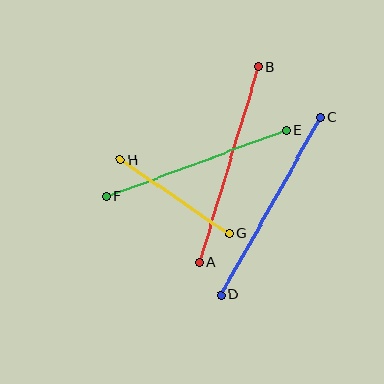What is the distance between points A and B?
The distance is approximately 204 pixels.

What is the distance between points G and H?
The distance is approximately 131 pixels.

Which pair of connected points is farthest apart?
Points A and B are farthest apart.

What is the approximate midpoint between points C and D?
The midpoint is at approximately (271, 206) pixels.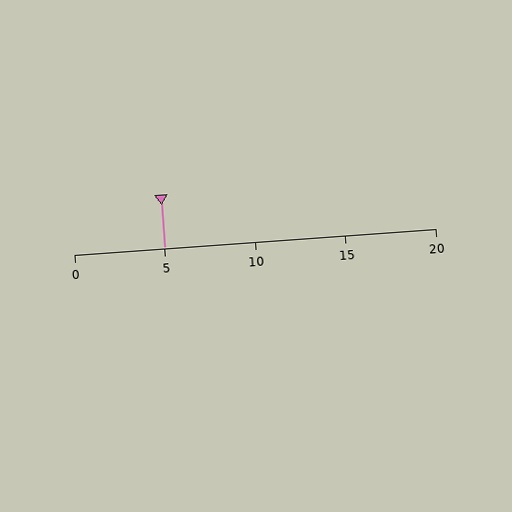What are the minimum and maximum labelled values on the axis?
The axis runs from 0 to 20.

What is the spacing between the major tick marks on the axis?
The major ticks are spaced 5 apart.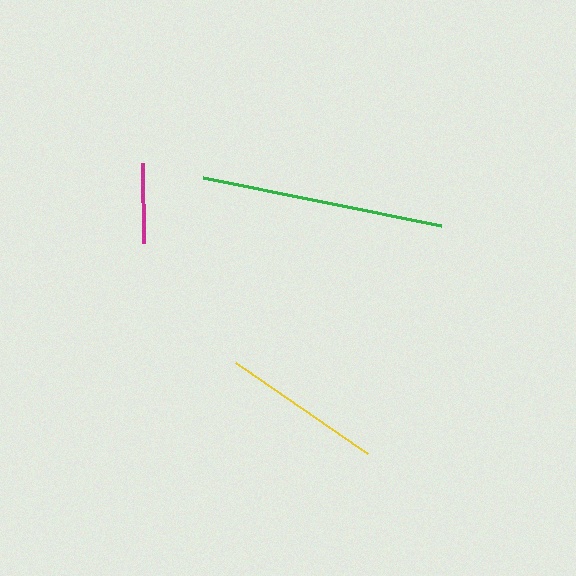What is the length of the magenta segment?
The magenta segment is approximately 80 pixels long.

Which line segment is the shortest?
The magenta line is the shortest at approximately 80 pixels.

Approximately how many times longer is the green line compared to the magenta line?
The green line is approximately 3.0 times the length of the magenta line.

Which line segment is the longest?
The green line is the longest at approximately 243 pixels.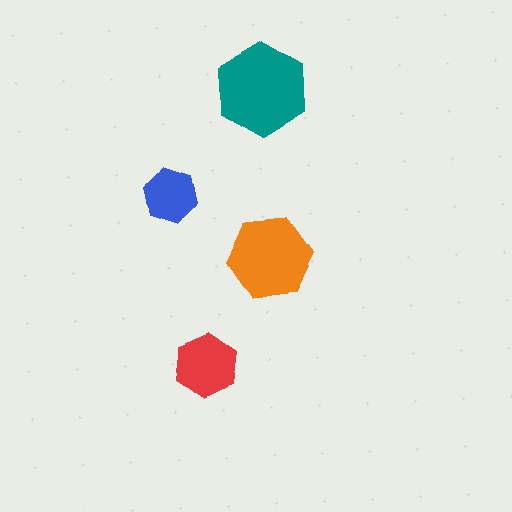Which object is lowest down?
The red hexagon is bottommost.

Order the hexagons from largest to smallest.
the teal one, the orange one, the red one, the blue one.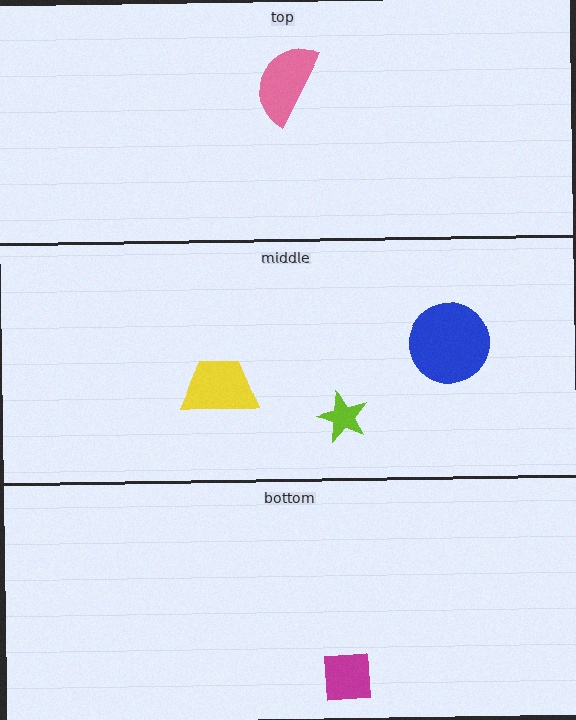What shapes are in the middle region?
The yellow trapezoid, the lime star, the blue circle.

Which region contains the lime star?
The middle region.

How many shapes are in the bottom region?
1.